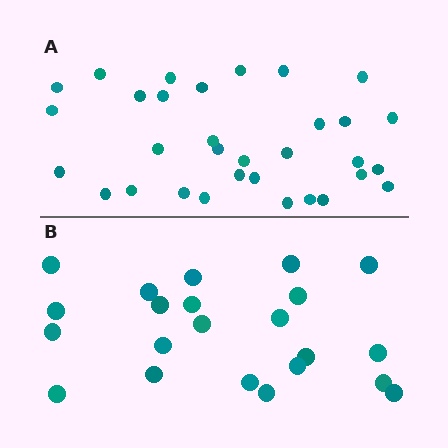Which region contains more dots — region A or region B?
Region A (the top region) has more dots.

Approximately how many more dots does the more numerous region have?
Region A has roughly 10 or so more dots than region B.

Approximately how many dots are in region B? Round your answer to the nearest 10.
About 20 dots. (The exact count is 22, which rounds to 20.)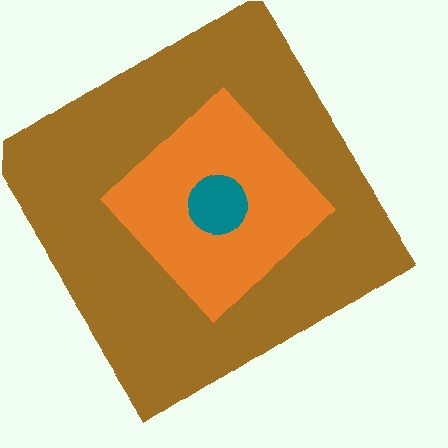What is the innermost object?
The teal circle.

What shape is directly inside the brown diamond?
The orange diamond.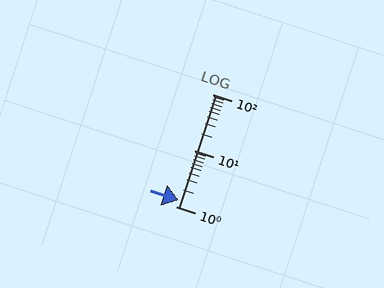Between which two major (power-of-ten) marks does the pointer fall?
The pointer is between 1 and 10.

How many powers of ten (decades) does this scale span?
The scale spans 2 decades, from 1 to 100.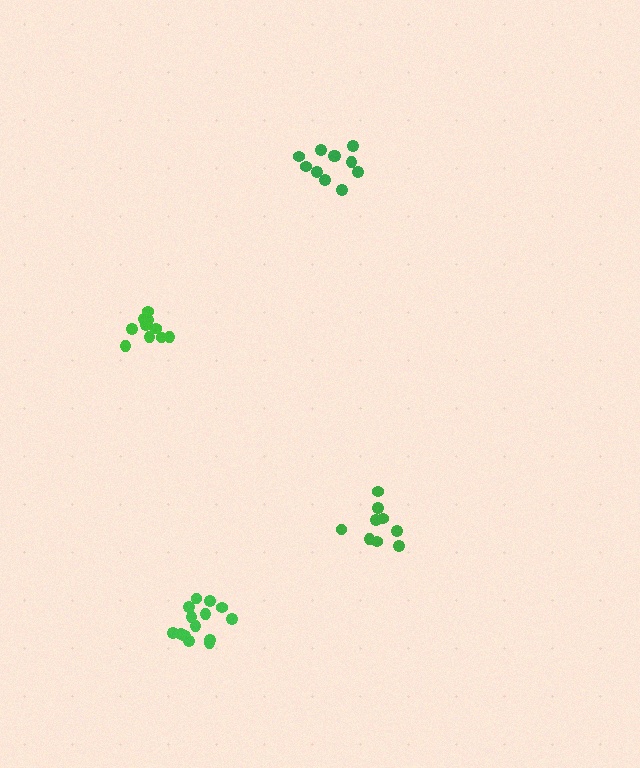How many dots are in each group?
Group 1: 11 dots, Group 2: 9 dots, Group 3: 10 dots, Group 4: 14 dots (44 total).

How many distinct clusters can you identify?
There are 4 distinct clusters.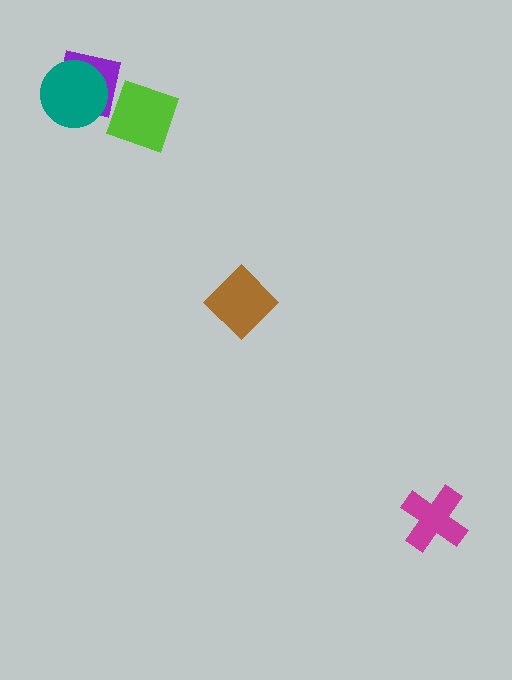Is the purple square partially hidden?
Yes, it is partially covered by another shape.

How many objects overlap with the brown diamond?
0 objects overlap with the brown diamond.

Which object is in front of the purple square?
The teal circle is in front of the purple square.